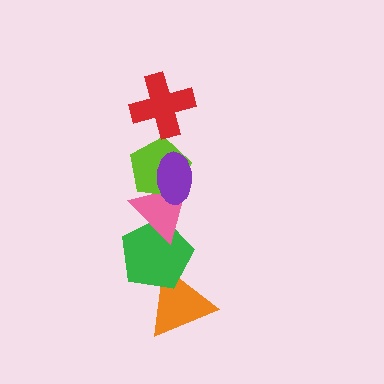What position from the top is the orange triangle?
The orange triangle is 6th from the top.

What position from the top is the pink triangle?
The pink triangle is 4th from the top.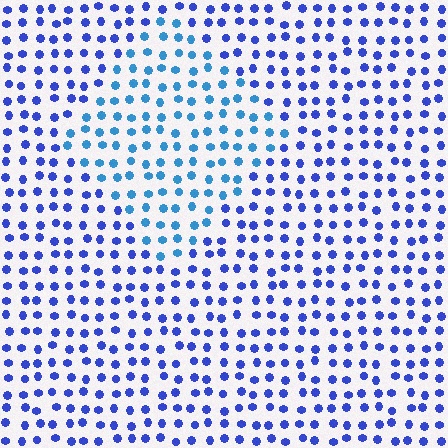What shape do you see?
I see a diamond.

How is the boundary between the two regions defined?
The boundary is defined purely by a slight shift in hue (about 30 degrees). Spacing, size, and orientation are identical on both sides.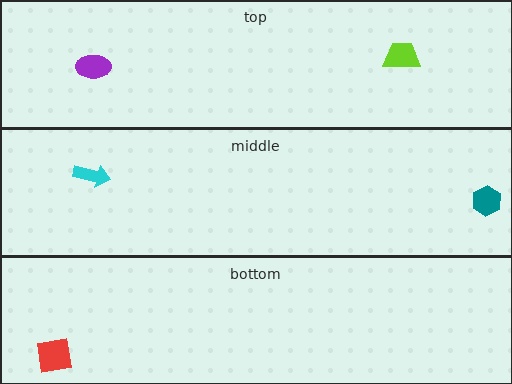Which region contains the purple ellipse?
The top region.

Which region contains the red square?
The bottom region.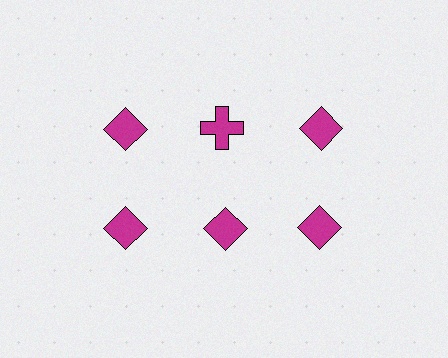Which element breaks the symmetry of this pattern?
The magenta cross in the top row, second from left column breaks the symmetry. All other shapes are magenta diamonds.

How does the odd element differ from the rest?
It has a different shape: cross instead of diamond.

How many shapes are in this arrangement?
There are 6 shapes arranged in a grid pattern.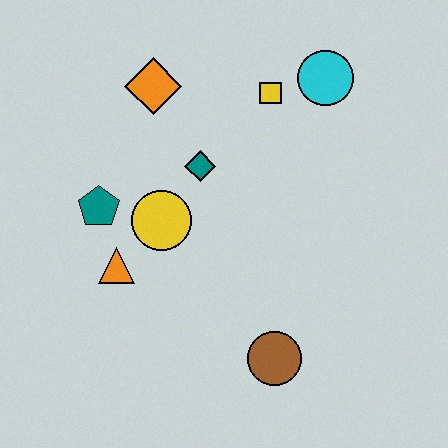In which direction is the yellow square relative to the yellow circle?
The yellow square is above the yellow circle.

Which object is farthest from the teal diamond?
The brown circle is farthest from the teal diamond.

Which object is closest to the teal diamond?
The yellow circle is closest to the teal diamond.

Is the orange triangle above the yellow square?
No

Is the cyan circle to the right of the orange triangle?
Yes